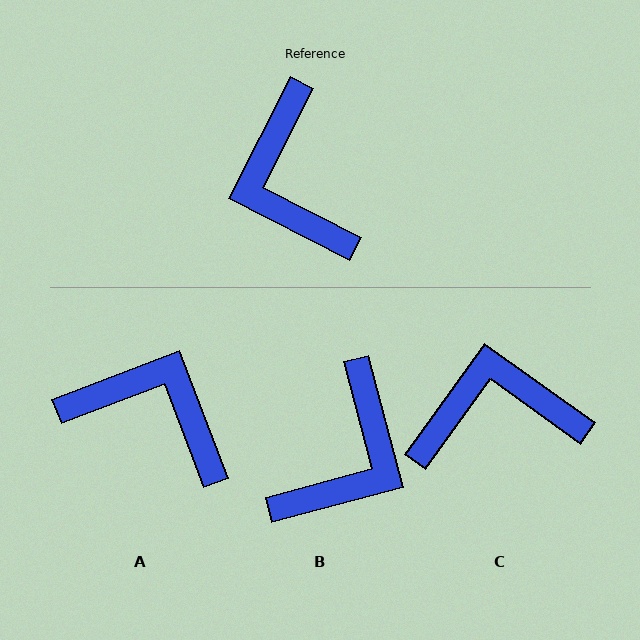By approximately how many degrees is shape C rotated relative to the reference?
Approximately 98 degrees clockwise.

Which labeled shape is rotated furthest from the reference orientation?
B, about 132 degrees away.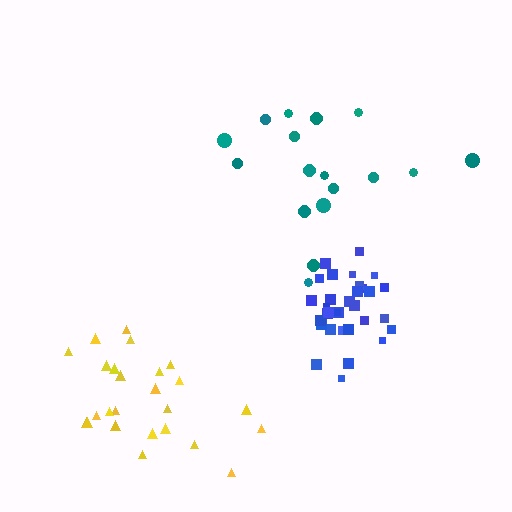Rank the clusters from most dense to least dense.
blue, yellow, teal.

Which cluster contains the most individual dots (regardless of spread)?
Blue (32).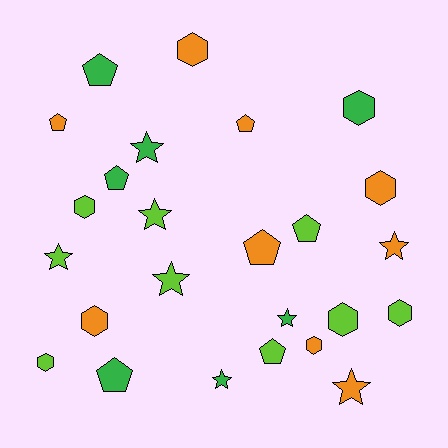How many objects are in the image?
There are 25 objects.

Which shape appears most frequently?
Hexagon, with 9 objects.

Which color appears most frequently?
Lime, with 9 objects.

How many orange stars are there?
There are 2 orange stars.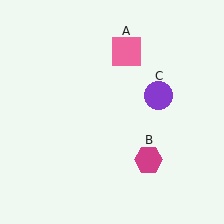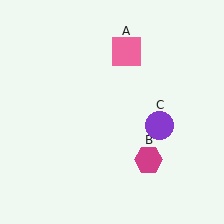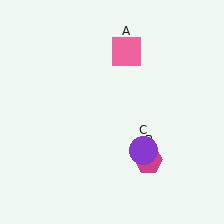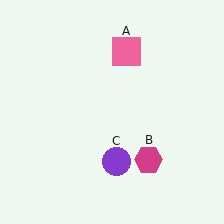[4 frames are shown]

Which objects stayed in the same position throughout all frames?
Pink square (object A) and magenta hexagon (object B) remained stationary.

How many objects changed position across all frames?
1 object changed position: purple circle (object C).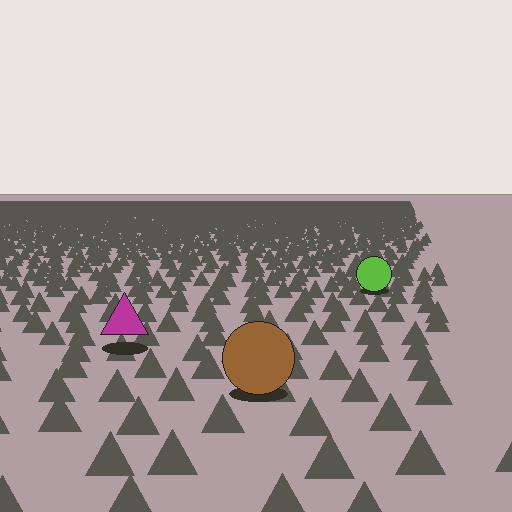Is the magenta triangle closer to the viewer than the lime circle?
Yes. The magenta triangle is closer — you can tell from the texture gradient: the ground texture is coarser near it.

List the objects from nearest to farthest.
From nearest to farthest: the brown circle, the magenta triangle, the lime circle.